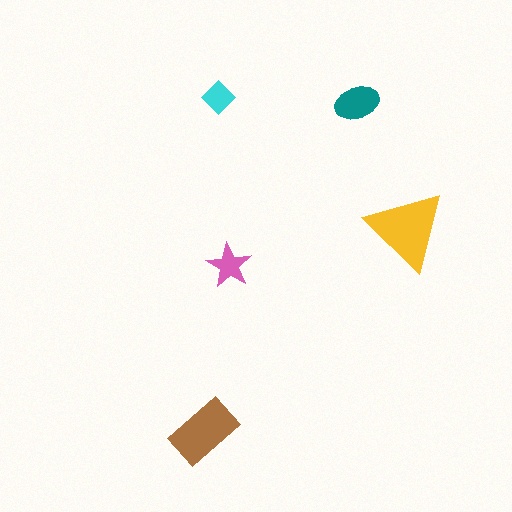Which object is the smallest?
The cyan diamond.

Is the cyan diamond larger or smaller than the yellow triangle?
Smaller.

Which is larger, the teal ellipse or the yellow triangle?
The yellow triangle.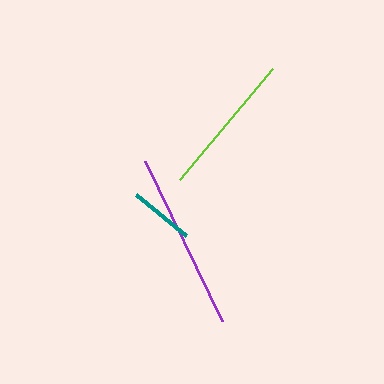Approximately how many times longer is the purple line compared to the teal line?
The purple line is approximately 2.7 times the length of the teal line.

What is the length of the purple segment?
The purple segment is approximately 177 pixels long.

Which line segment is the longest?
The purple line is the longest at approximately 177 pixels.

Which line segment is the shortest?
The teal line is the shortest at approximately 65 pixels.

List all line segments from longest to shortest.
From longest to shortest: purple, lime, teal.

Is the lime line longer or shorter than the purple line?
The purple line is longer than the lime line.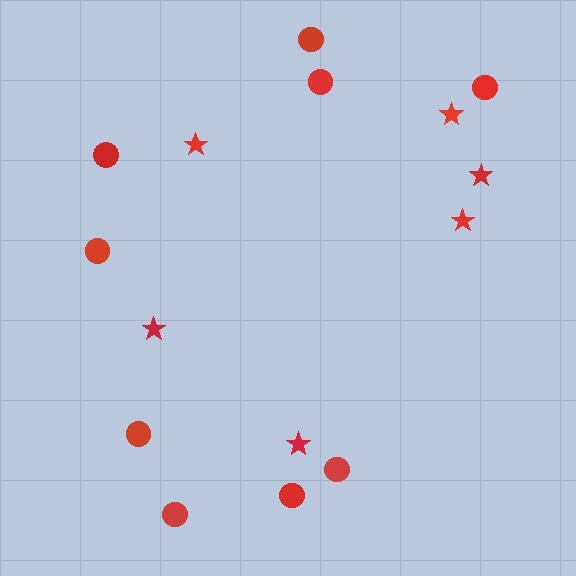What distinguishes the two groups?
There are 2 groups: one group of circles (9) and one group of stars (6).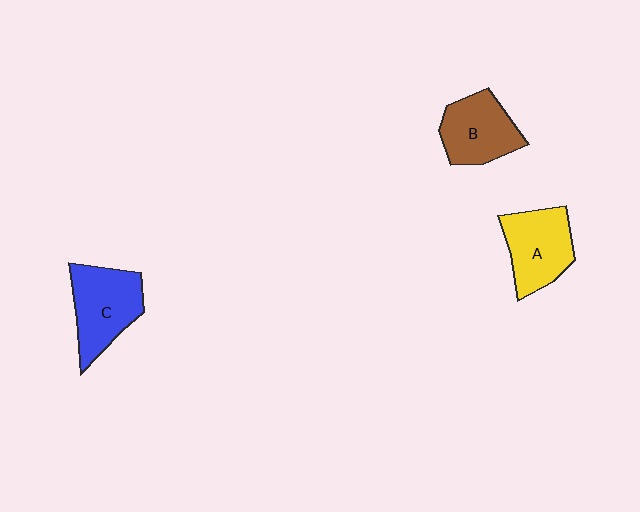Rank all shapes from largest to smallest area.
From largest to smallest: C (blue), A (yellow), B (brown).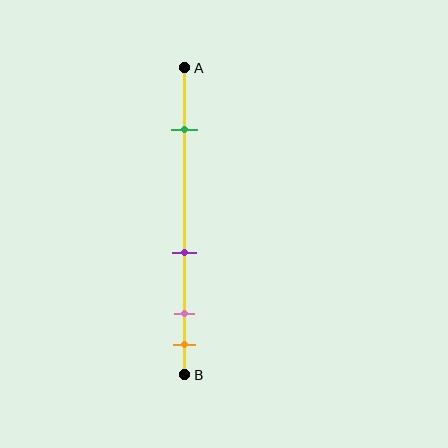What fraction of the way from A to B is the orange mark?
The orange mark is approximately 90% (0.9) of the way from A to B.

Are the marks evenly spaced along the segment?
No, the marks are not evenly spaced.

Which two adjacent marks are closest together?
The pink and orange marks are the closest adjacent pair.